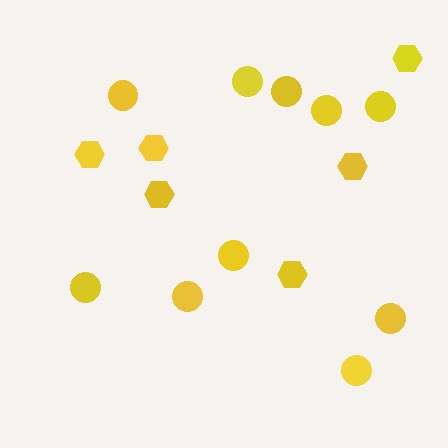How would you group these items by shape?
There are 2 groups: one group of circles (10) and one group of hexagons (6).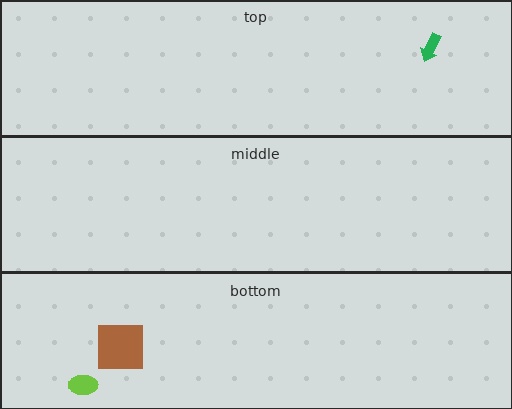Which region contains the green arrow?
The top region.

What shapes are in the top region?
The green arrow.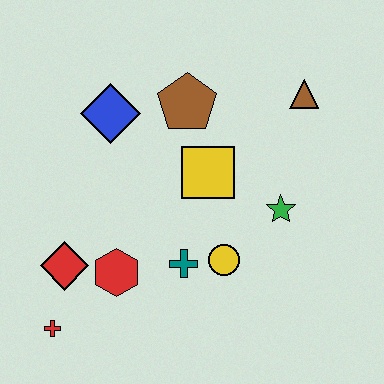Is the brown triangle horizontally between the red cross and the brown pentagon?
No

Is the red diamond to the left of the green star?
Yes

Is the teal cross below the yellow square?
Yes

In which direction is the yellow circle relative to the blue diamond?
The yellow circle is below the blue diamond.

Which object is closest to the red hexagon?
The red diamond is closest to the red hexagon.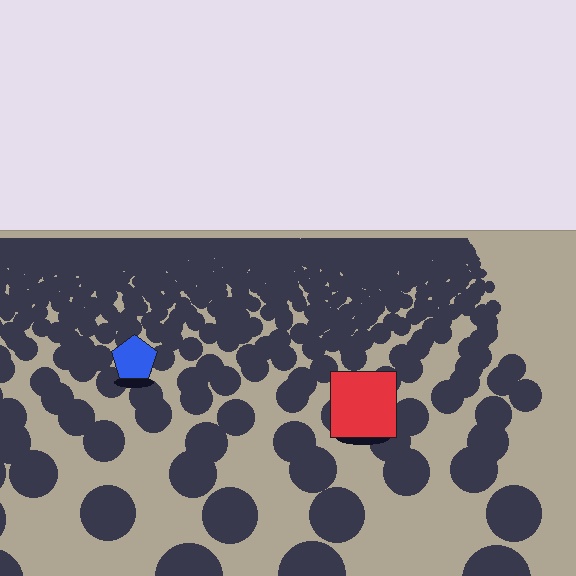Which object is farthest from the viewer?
The blue pentagon is farthest from the viewer. It appears smaller and the ground texture around it is denser.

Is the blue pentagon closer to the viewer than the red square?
No. The red square is closer — you can tell from the texture gradient: the ground texture is coarser near it.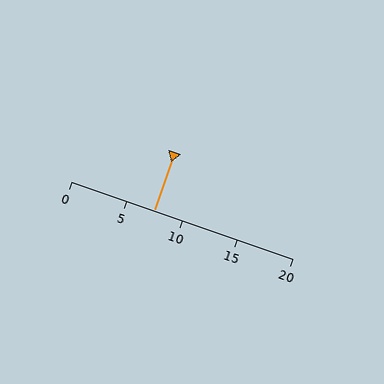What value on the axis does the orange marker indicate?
The marker indicates approximately 7.5.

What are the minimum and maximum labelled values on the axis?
The axis runs from 0 to 20.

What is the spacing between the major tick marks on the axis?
The major ticks are spaced 5 apart.